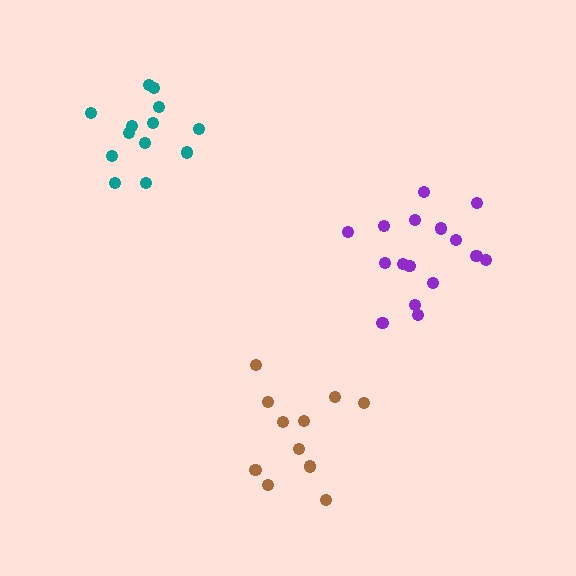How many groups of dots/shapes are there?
There are 3 groups.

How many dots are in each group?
Group 1: 11 dots, Group 2: 13 dots, Group 3: 16 dots (40 total).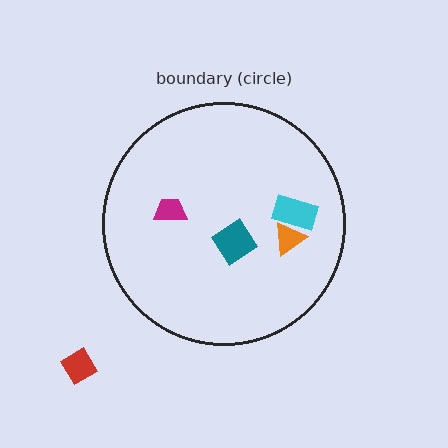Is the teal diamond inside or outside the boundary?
Inside.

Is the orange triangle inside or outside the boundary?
Inside.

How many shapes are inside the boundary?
4 inside, 1 outside.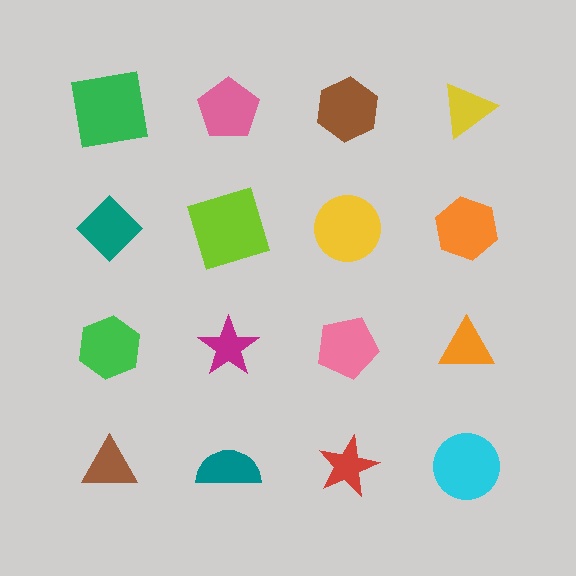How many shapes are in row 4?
4 shapes.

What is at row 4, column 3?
A red star.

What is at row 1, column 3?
A brown hexagon.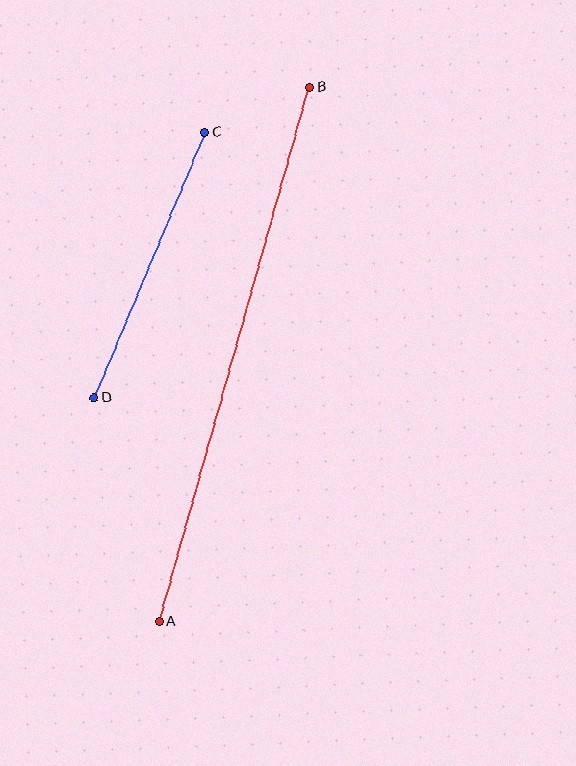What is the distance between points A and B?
The distance is approximately 554 pixels.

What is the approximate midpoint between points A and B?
The midpoint is at approximately (235, 354) pixels.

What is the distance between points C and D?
The distance is approximately 287 pixels.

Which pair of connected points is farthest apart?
Points A and B are farthest apart.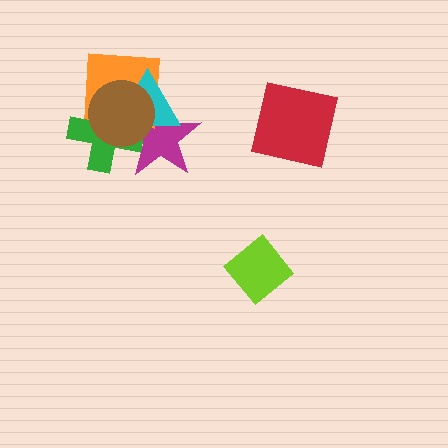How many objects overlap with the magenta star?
4 objects overlap with the magenta star.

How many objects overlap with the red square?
0 objects overlap with the red square.